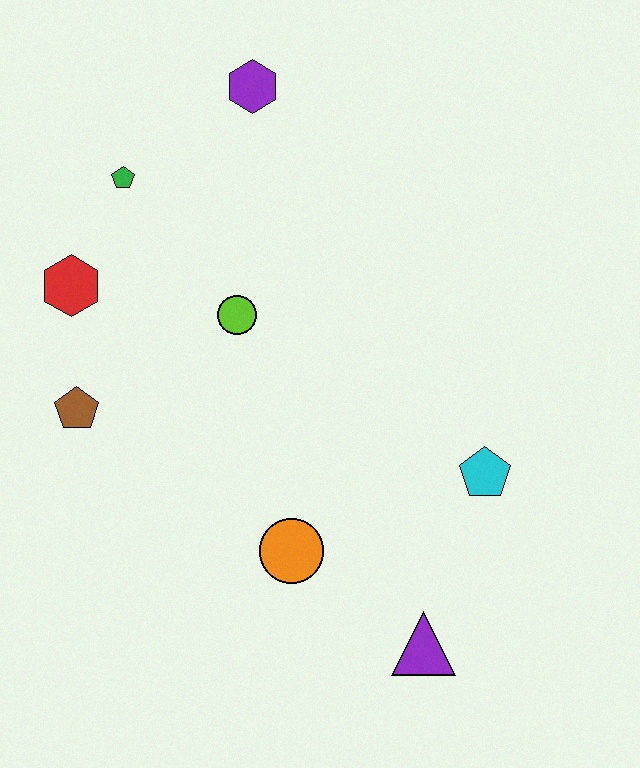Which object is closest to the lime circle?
The red hexagon is closest to the lime circle.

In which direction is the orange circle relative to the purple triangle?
The orange circle is to the left of the purple triangle.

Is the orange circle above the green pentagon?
No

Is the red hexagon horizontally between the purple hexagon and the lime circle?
No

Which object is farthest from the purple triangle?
The purple hexagon is farthest from the purple triangle.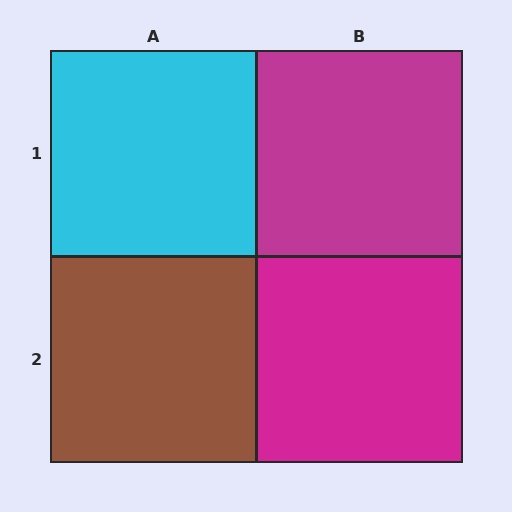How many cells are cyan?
1 cell is cyan.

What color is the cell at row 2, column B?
Magenta.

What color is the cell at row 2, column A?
Brown.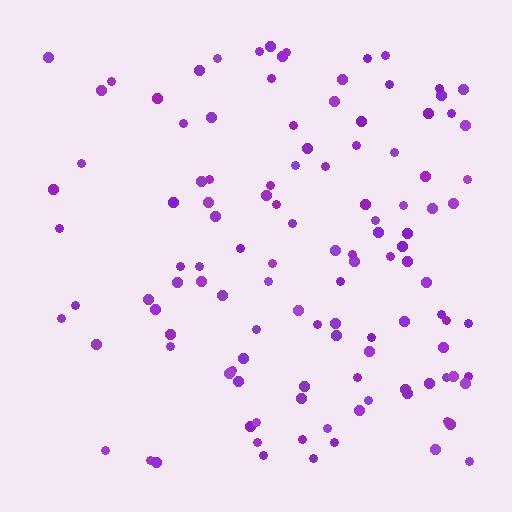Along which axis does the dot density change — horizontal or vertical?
Horizontal.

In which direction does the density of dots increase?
From left to right, with the right side densest.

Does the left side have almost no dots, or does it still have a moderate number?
Still a moderate number, just noticeably fewer than the right.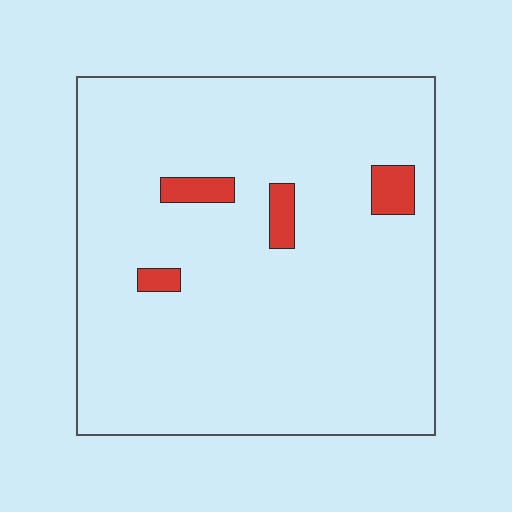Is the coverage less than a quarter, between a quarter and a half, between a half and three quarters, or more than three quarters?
Less than a quarter.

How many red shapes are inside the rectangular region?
4.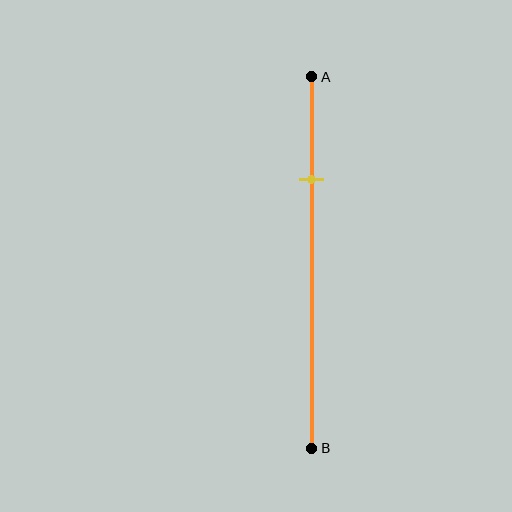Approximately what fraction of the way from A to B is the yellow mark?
The yellow mark is approximately 30% of the way from A to B.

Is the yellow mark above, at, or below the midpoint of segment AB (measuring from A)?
The yellow mark is above the midpoint of segment AB.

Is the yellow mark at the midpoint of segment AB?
No, the mark is at about 30% from A, not at the 50% midpoint.